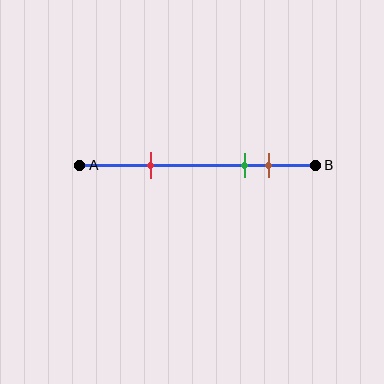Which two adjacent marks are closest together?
The green and brown marks are the closest adjacent pair.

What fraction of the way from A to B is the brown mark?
The brown mark is approximately 80% (0.8) of the way from A to B.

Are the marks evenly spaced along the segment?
No, the marks are not evenly spaced.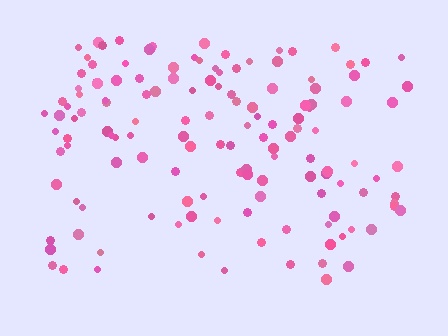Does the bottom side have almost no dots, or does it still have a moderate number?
Still a moderate number, just noticeably fewer than the top.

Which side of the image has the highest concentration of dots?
The top.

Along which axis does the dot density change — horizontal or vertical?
Vertical.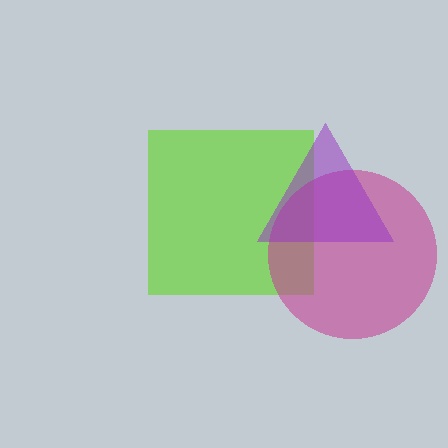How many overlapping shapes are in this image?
There are 3 overlapping shapes in the image.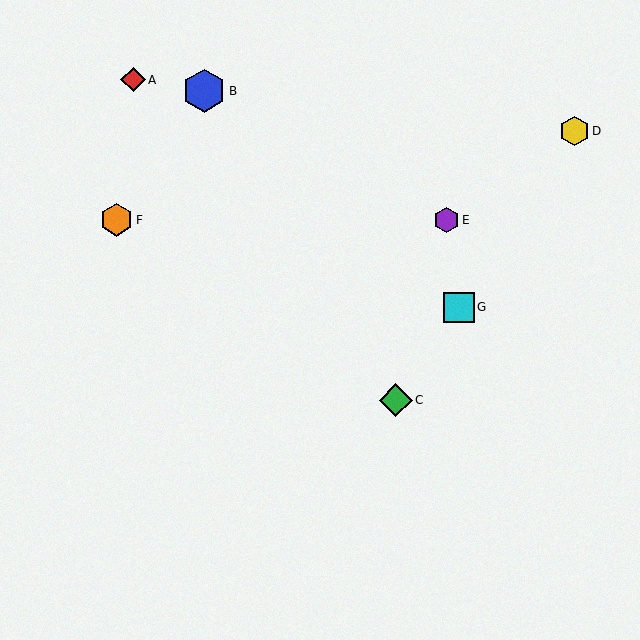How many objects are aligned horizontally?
2 objects (E, F) are aligned horizontally.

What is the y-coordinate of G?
Object G is at y≈307.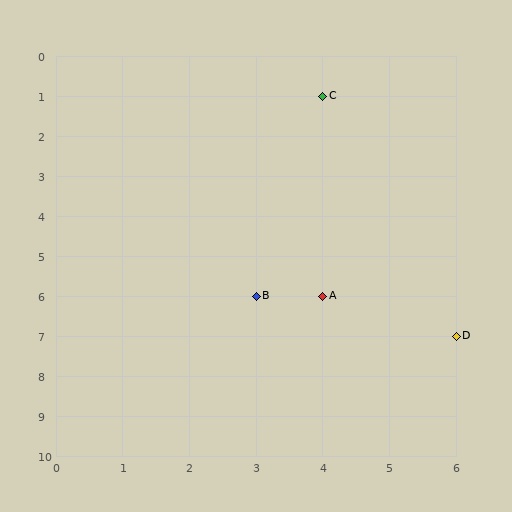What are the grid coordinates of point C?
Point C is at grid coordinates (4, 1).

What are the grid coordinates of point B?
Point B is at grid coordinates (3, 6).